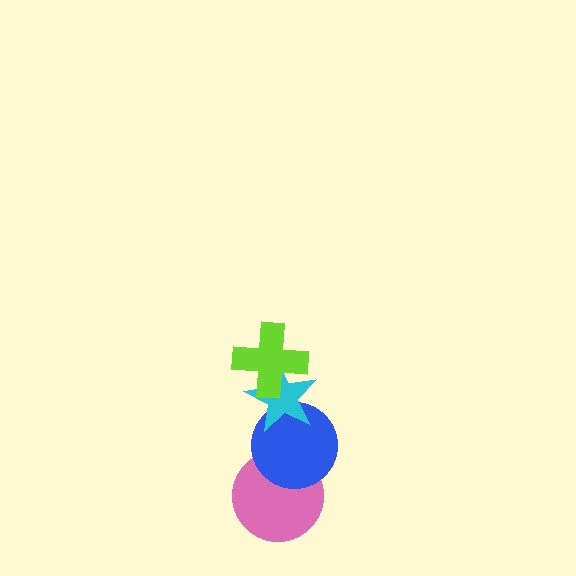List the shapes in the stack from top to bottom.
From top to bottom: the lime cross, the cyan star, the blue circle, the pink circle.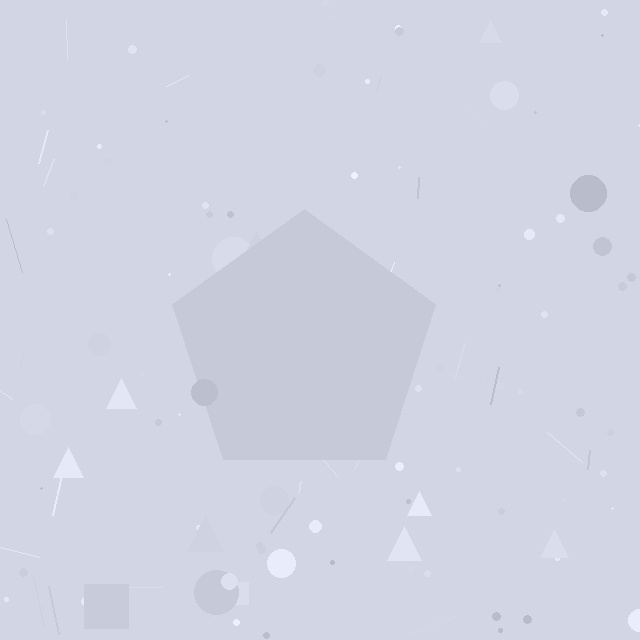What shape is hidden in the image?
A pentagon is hidden in the image.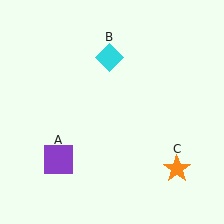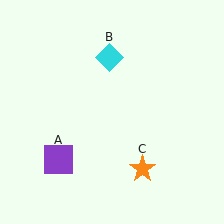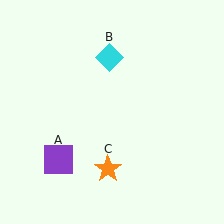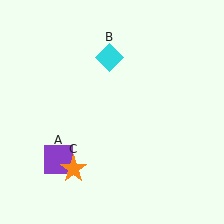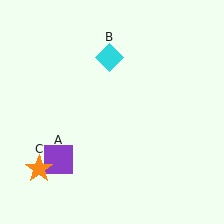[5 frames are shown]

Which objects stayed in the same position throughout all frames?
Purple square (object A) and cyan diamond (object B) remained stationary.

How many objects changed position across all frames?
1 object changed position: orange star (object C).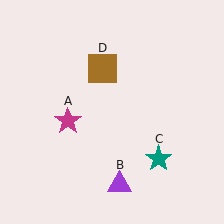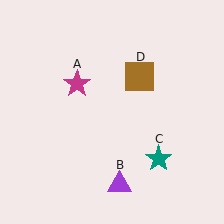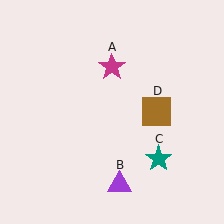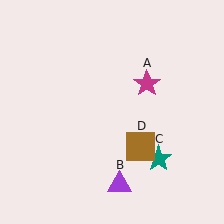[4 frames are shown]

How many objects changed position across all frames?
2 objects changed position: magenta star (object A), brown square (object D).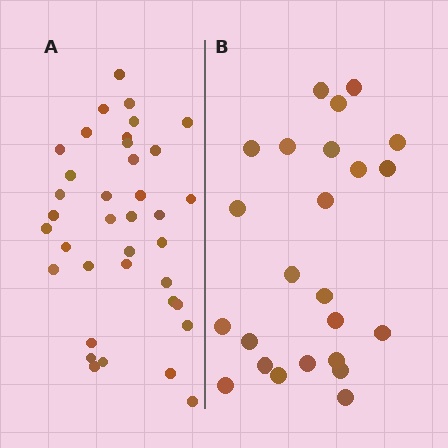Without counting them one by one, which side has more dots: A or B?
Region A (the left region) has more dots.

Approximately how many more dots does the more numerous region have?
Region A has approximately 15 more dots than region B.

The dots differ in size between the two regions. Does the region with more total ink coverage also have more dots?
No. Region B has more total ink coverage because its dots are larger, but region A actually contains more individual dots. Total area can be misleading — the number of items is what matters here.